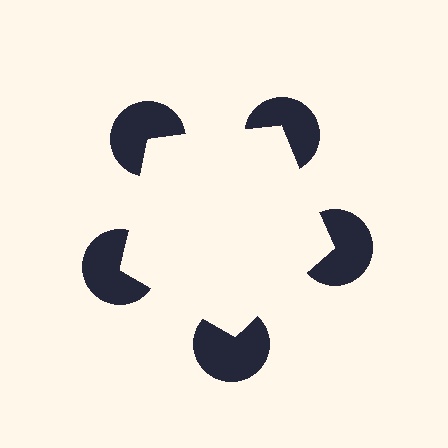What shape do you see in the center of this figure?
An illusory pentagon — its edges are inferred from the aligned wedge cuts in the pac-man discs, not physically drawn.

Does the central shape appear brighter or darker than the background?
It typically appears slightly brighter than the background, even though no actual brightness change is drawn.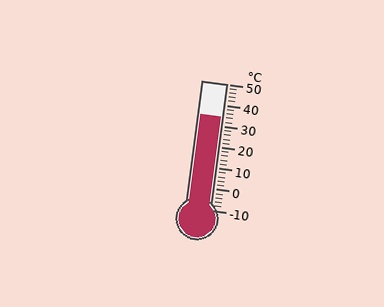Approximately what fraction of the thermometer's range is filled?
The thermometer is filled to approximately 75% of its range.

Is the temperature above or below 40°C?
The temperature is below 40°C.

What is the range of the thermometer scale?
The thermometer scale ranges from -10°C to 50°C.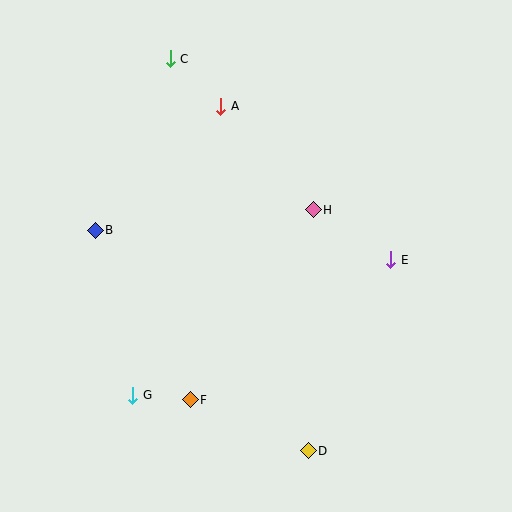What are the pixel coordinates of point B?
Point B is at (95, 230).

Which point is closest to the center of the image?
Point H at (313, 210) is closest to the center.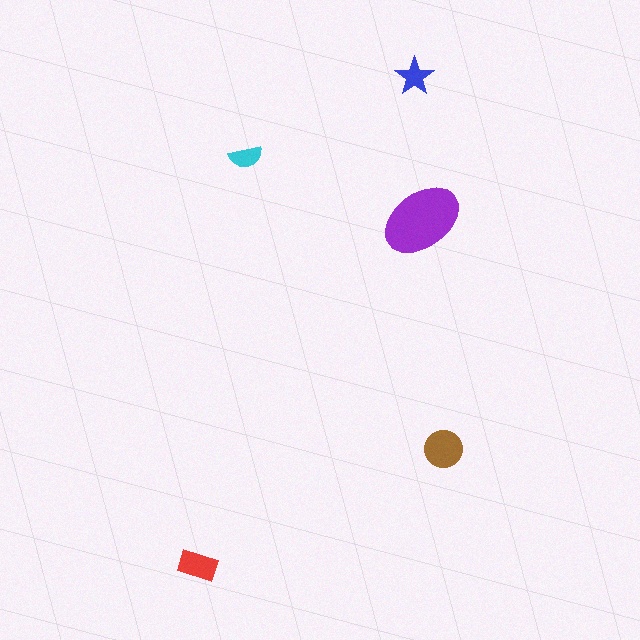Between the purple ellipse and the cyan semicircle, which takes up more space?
The purple ellipse.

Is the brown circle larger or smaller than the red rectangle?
Larger.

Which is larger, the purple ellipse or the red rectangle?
The purple ellipse.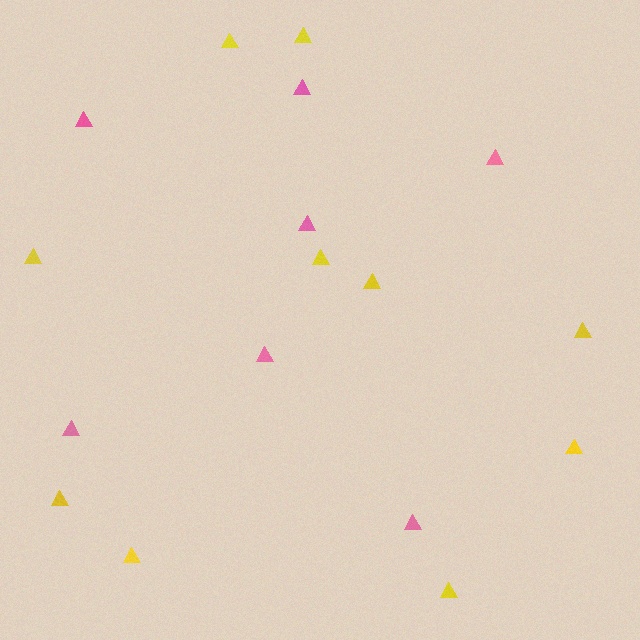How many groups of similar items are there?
There are 2 groups: one group of pink triangles (7) and one group of yellow triangles (10).